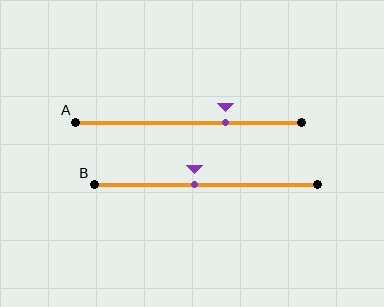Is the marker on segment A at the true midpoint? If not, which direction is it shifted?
No, the marker on segment A is shifted to the right by about 16% of the segment length.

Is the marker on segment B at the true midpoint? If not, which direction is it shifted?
No, the marker on segment B is shifted to the left by about 5% of the segment length.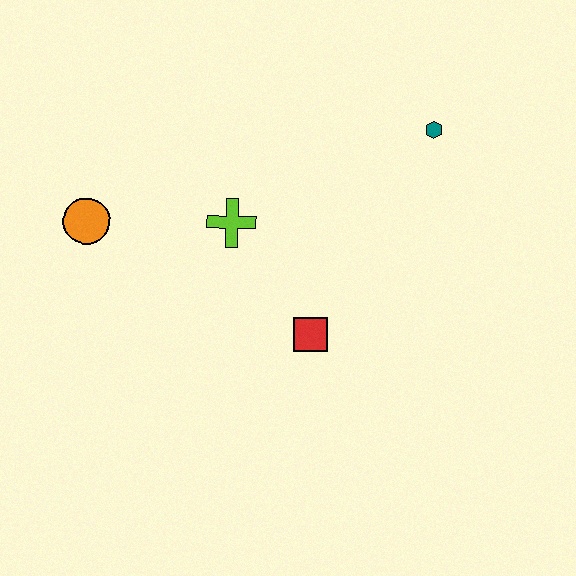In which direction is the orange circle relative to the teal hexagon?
The orange circle is to the left of the teal hexagon.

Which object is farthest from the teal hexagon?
The orange circle is farthest from the teal hexagon.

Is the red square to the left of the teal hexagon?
Yes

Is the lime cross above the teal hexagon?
No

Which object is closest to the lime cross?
The red square is closest to the lime cross.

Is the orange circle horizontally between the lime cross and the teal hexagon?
No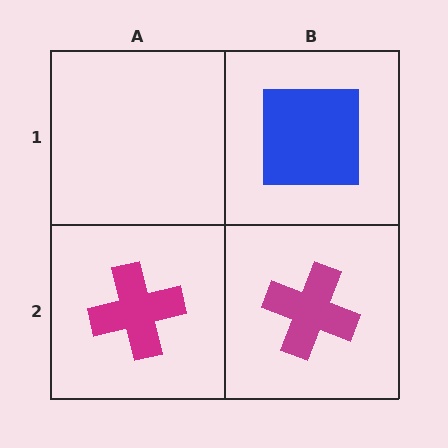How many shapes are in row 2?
2 shapes.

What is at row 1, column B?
A blue square.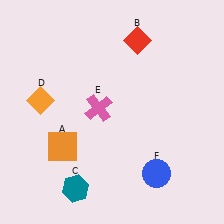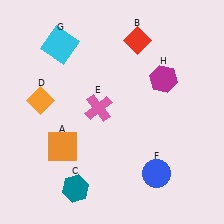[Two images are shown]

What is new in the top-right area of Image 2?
A magenta hexagon (H) was added in the top-right area of Image 2.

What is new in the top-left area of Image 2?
A cyan square (G) was added in the top-left area of Image 2.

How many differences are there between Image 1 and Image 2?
There are 2 differences between the two images.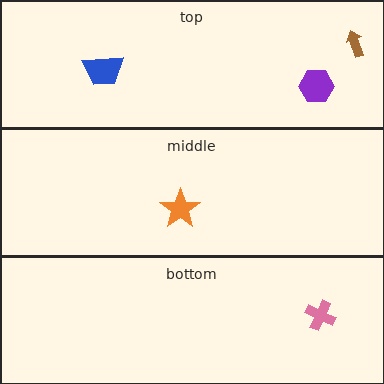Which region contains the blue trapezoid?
The top region.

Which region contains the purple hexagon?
The top region.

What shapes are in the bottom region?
The pink cross.